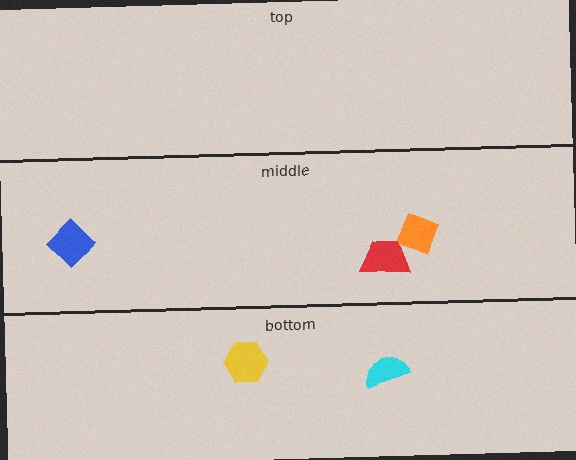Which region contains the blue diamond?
The middle region.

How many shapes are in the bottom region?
2.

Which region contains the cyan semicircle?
The bottom region.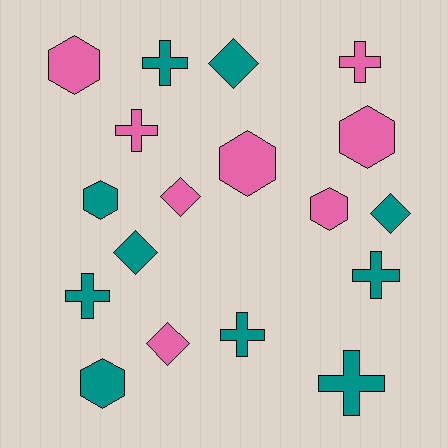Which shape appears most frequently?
Cross, with 7 objects.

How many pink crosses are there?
There are 2 pink crosses.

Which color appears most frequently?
Teal, with 10 objects.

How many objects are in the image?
There are 18 objects.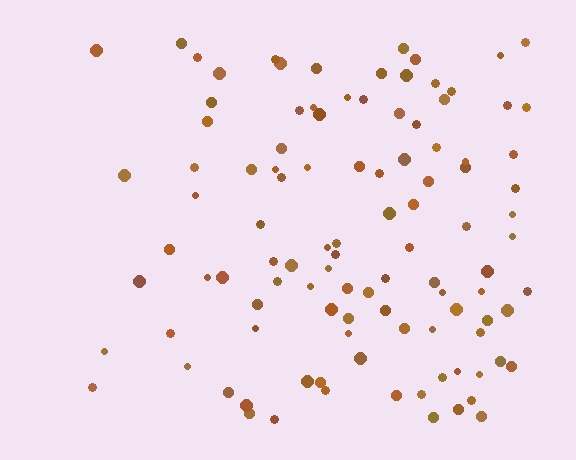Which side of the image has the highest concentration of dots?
The right.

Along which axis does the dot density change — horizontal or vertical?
Horizontal.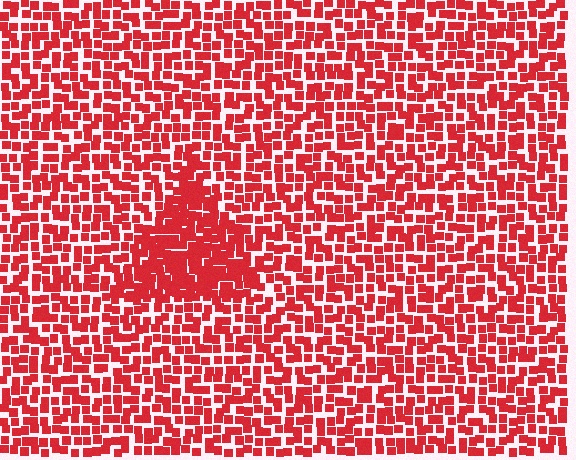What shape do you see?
I see a triangle.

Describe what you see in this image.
The image contains small red elements arranged at two different densities. A triangle-shaped region is visible where the elements are more densely packed than the surrounding area.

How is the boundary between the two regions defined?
The boundary is defined by a change in element density (approximately 1.7x ratio). All elements are the same color, size, and shape.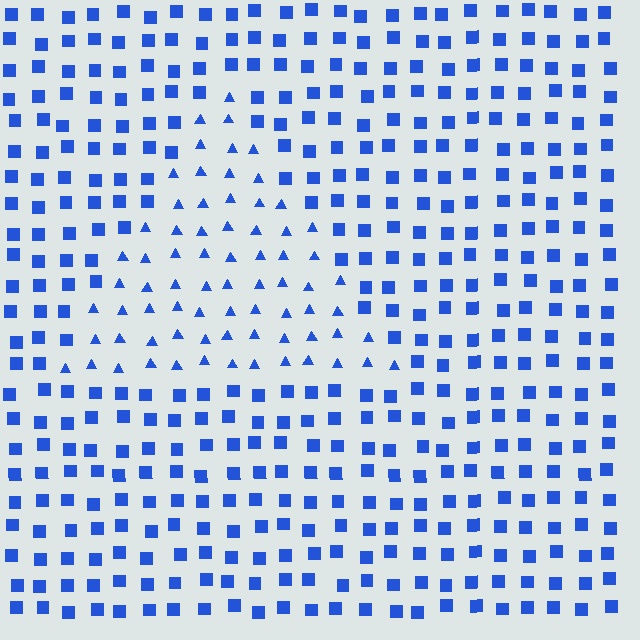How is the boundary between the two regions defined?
The boundary is defined by a change in element shape: triangles inside vs. squares outside. All elements share the same color and spacing.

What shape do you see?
I see a triangle.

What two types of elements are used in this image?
The image uses triangles inside the triangle region and squares outside it.